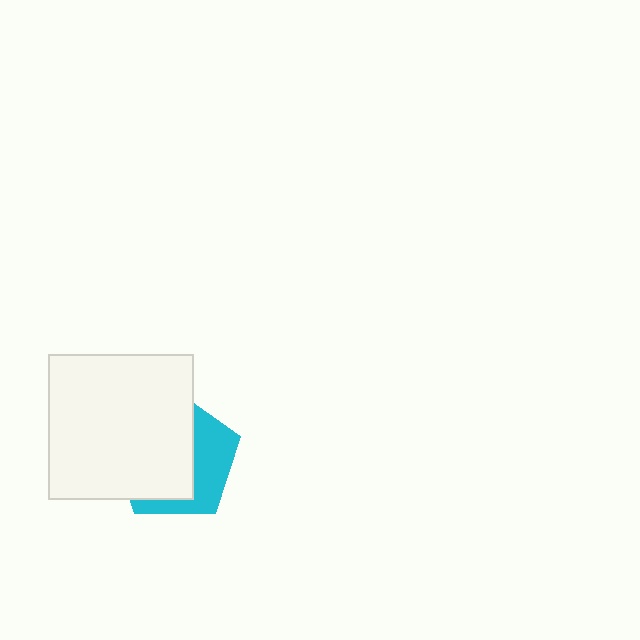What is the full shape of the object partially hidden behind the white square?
The partially hidden object is a cyan pentagon.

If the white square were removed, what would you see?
You would see the complete cyan pentagon.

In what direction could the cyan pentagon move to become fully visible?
The cyan pentagon could move right. That would shift it out from behind the white square entirely.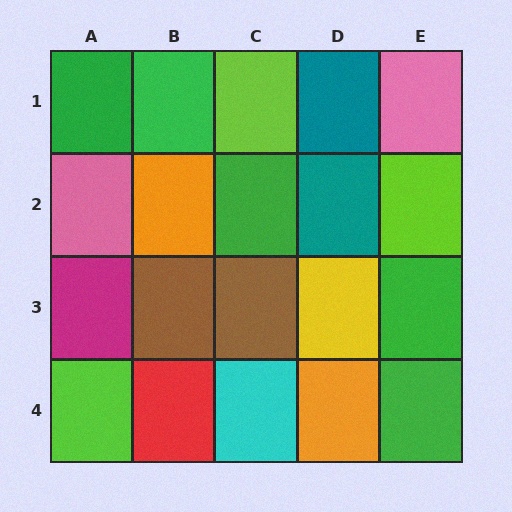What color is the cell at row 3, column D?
Yellow.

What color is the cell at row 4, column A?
Lime.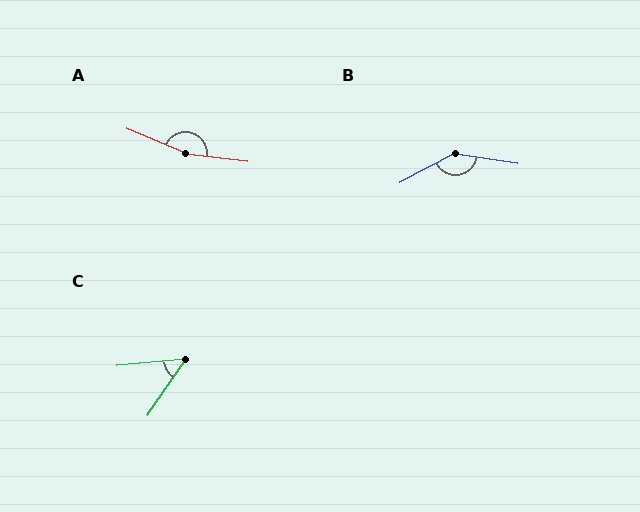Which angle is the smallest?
C, at approximately 50 degrees.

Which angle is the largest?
A, at approximately 164 degrees.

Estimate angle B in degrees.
Approximately 144 degrees.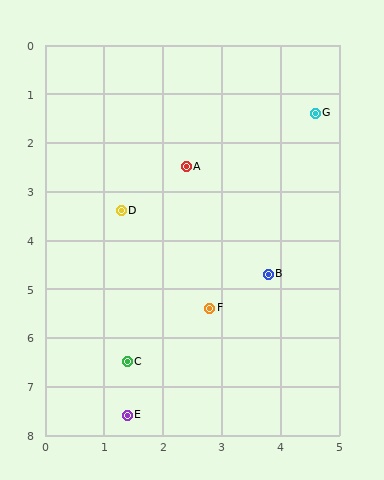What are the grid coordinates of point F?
Point F is at approximately (2.8, 5.4).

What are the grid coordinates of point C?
Point C is at approximately (1.4, 6.5).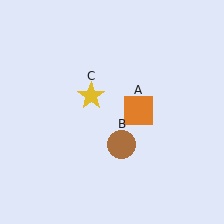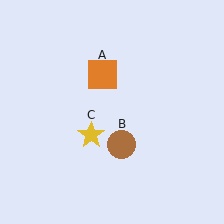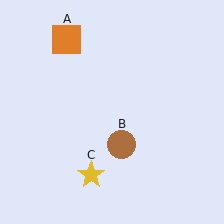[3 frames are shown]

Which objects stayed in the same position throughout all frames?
Brown circle (object B) remained stationary.